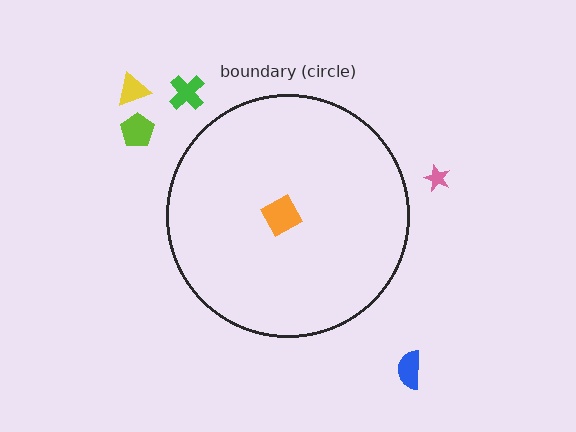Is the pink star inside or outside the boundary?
Outside.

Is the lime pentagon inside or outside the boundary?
Outside.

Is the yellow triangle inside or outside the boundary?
Outside.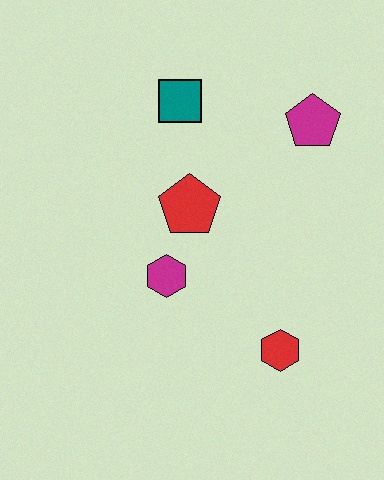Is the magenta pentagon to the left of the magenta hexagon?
No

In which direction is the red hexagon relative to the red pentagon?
The red hexagon is below the red pentagon.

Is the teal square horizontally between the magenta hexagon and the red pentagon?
Yes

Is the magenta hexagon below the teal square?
Yes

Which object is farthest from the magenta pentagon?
The red hexagon is farthest from the magenta pentagon.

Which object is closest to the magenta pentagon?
The teal square is closest to the magenta pentagon.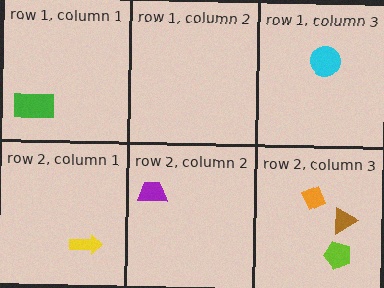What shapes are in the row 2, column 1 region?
The yellow arrow.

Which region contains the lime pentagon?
The row 2, column 3 region.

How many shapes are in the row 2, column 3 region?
3.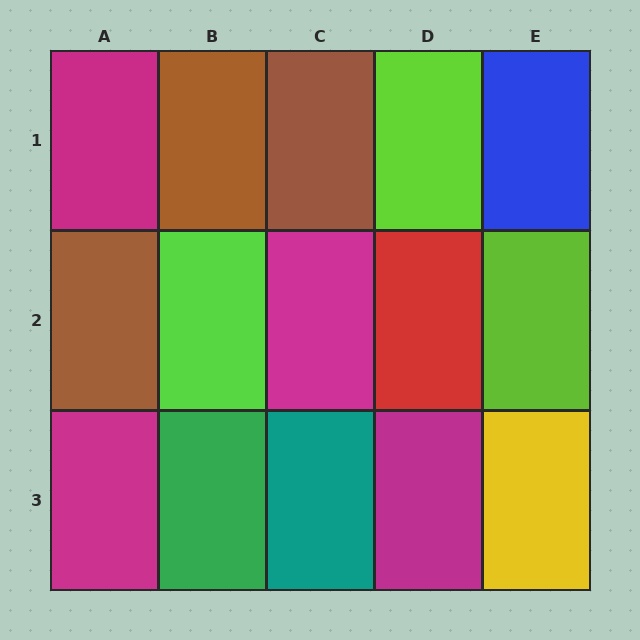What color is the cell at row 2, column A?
Brown.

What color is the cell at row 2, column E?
Lime.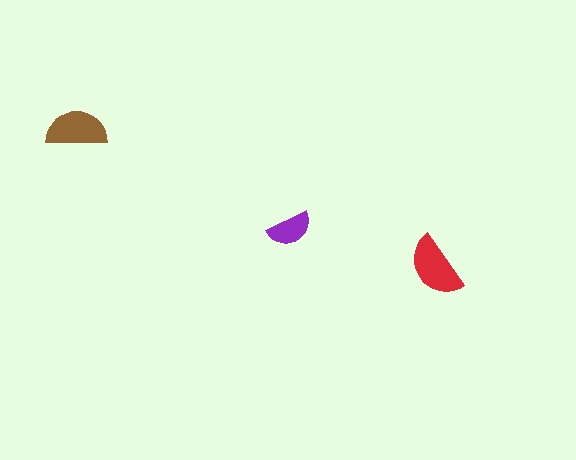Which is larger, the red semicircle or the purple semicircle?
The red one.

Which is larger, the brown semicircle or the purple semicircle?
The brown one.